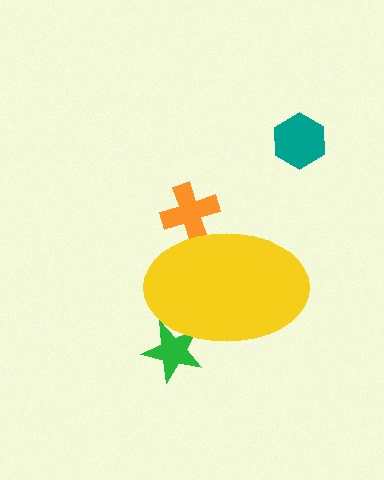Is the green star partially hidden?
Yes, the green star is partially hidden behind the yellow ellipse.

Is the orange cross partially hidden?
Yes, the orange cross is partially hidden behind the yellow ellipse.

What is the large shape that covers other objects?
A yellow ellipse.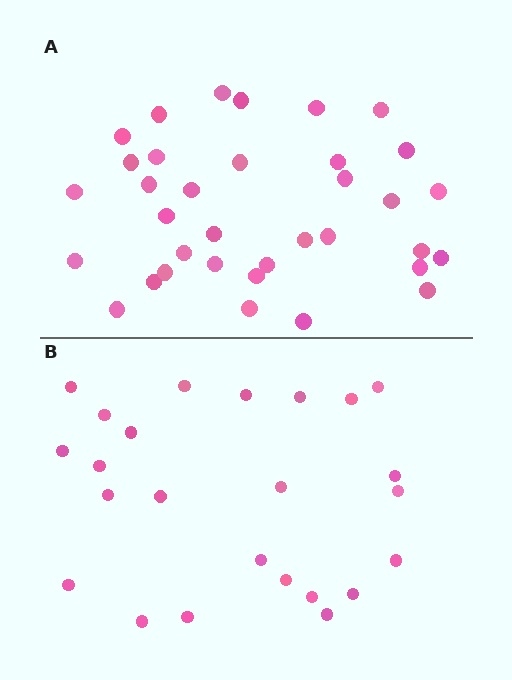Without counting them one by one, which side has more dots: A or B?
Region A (the top region) has more dots.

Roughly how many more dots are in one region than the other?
Region A has roughly 12 or so more dots than region B.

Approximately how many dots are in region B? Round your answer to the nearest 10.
About 20 dots. (The exact count is 24, which rounds to 20.)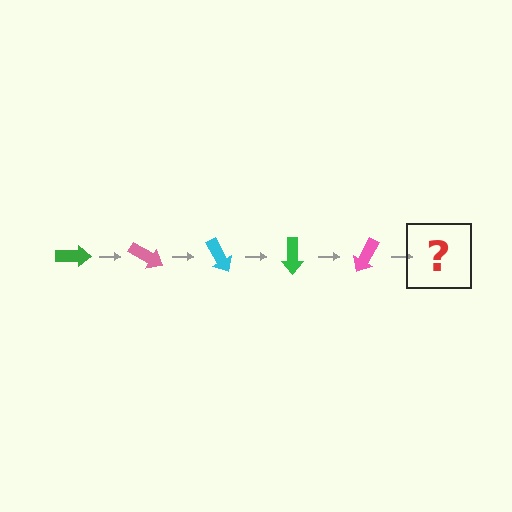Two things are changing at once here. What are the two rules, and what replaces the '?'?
The two rules are that it rotates 30 degrees each step and the color cycles through green, pink, and cyan. The '?' should be a cyan arrow, rotated 150 degrees from the start.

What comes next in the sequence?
The next element should be a cyan arrow, rotated 150 degrees from the start.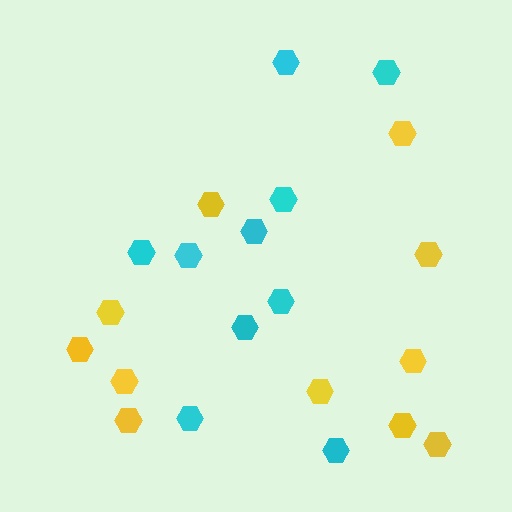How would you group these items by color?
There are 2 groups: one group of cyan hexagons (10) and one group of yellow hexagons (11).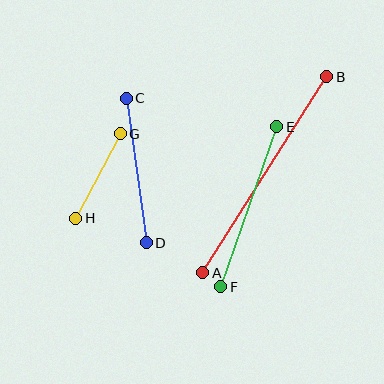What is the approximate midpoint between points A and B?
The midpoint is at approximately (265, 175) pixels.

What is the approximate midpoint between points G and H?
The midpoint is at approximately (98, 176) pixels.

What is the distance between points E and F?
The distance is approximately 169 pixels.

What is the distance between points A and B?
The distance is approximately 232 pixels.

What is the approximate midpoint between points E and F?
The midpoint is at approximately (249, 207) pixels.